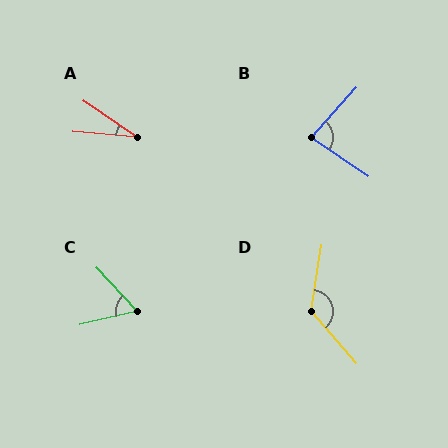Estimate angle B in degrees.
Approximately 82 degrees.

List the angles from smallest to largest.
A (29°), C (60°), B (82°), D (130°).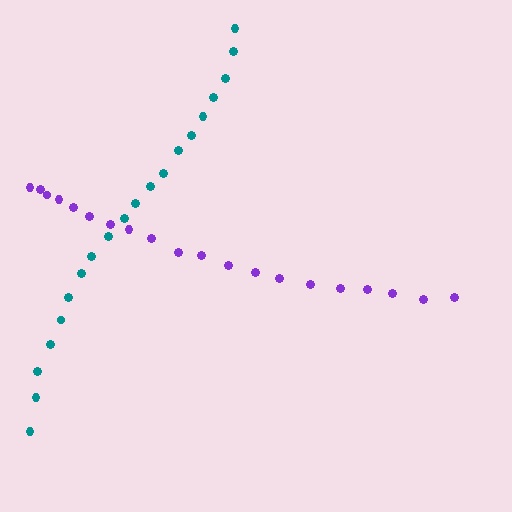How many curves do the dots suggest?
There are 2 distinct paths.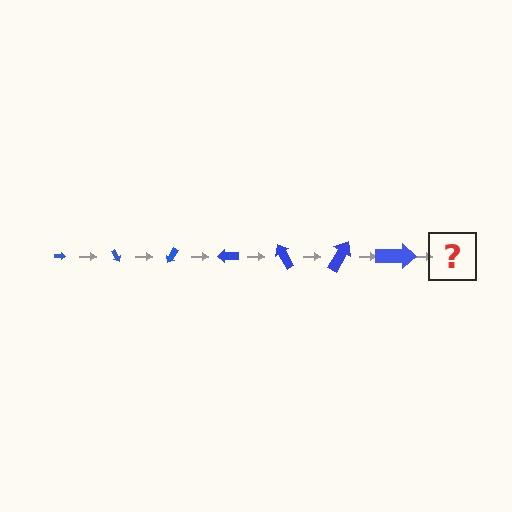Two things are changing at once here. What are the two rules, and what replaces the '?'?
The two rules are that the arrow grows larger each step and it rotates 60 degrees each step. The '?' should be an arrow, larger than the previous one and rotated 420 degrees from the start.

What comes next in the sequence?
The next element should be an arrow, larger than the previous one and rotated 420 degrees from the start.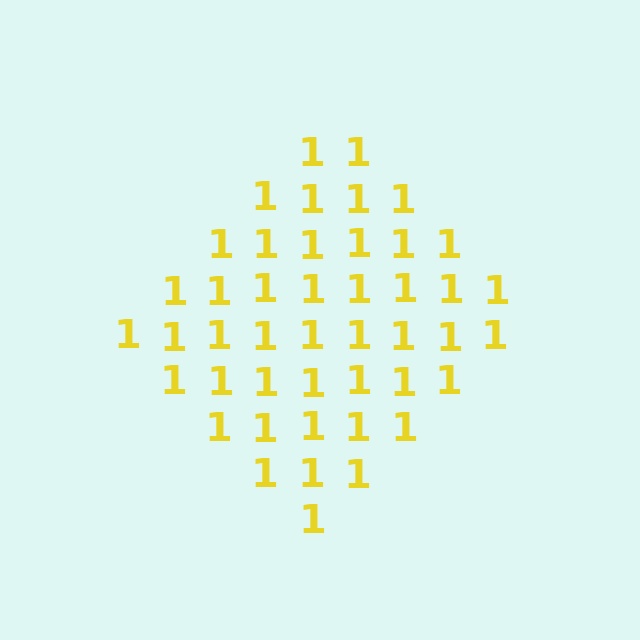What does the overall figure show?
The overall figure shows a diamond.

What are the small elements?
The small elements are digit 1's.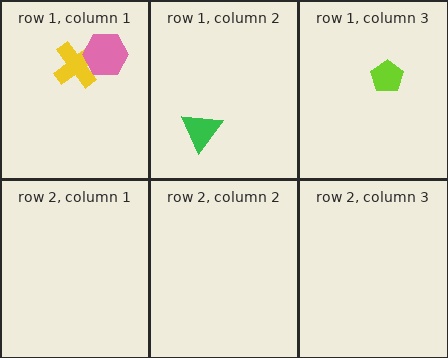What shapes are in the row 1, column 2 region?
The green triangle.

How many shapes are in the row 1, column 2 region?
1.